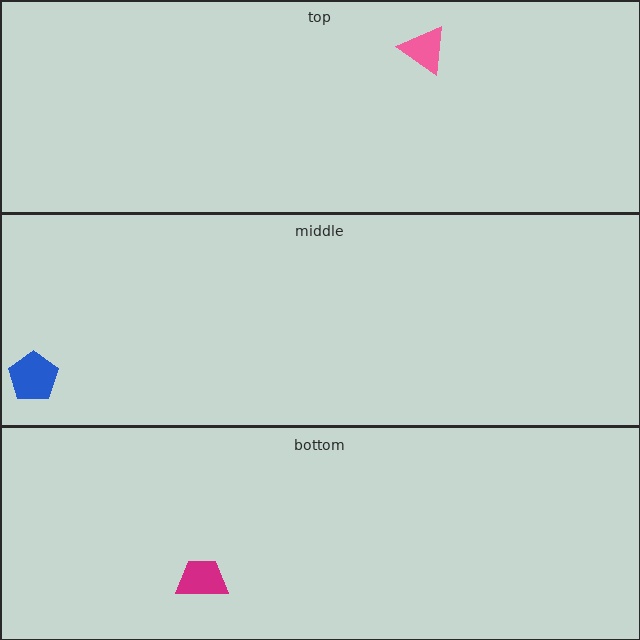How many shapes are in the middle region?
1.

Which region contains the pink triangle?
The top region.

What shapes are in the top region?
The pink triangle.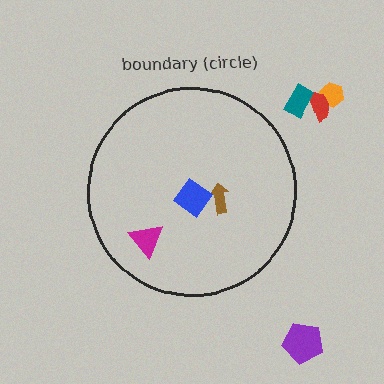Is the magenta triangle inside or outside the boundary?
Inside.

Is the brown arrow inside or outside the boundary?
Inside.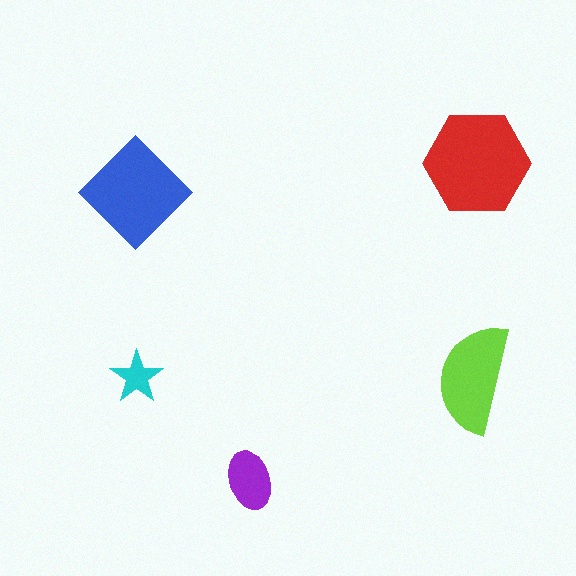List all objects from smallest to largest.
The cyan star, the purple ellipse, the lime semicircle, the blue diamond, the red hexagon.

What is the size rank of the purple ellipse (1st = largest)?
4th.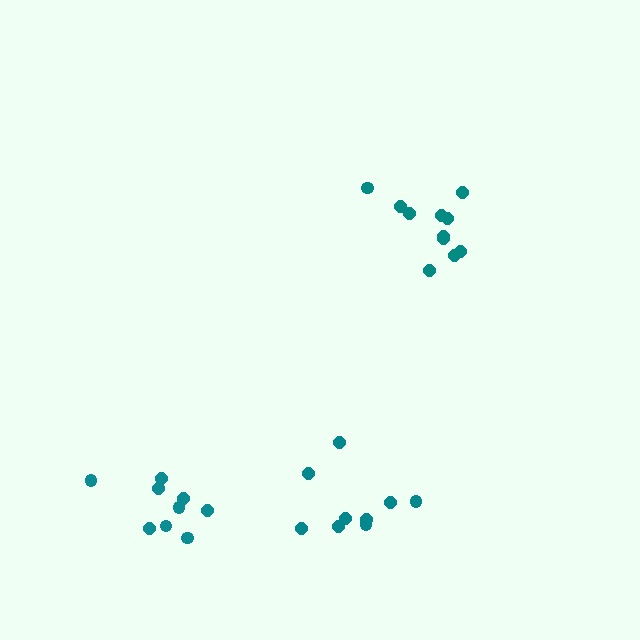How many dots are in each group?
Group 1: 9 dots, Group 2: 11 dots, Group 3: 9 dots (29 total).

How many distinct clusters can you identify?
There are 3 distinct clusters.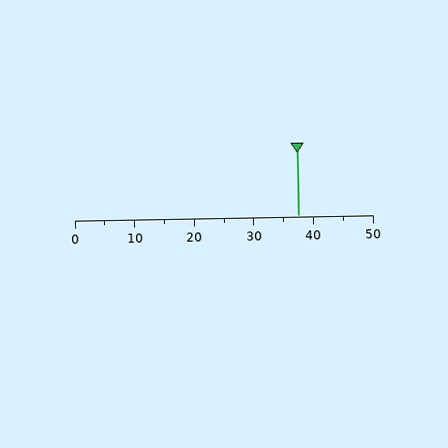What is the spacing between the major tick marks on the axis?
The major ticks are spaced 10 apart.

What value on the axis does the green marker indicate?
The marker indicates approximately 37.5.